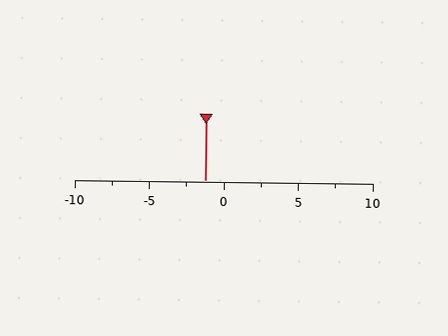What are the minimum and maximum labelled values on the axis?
The axis runs from -10 to 10.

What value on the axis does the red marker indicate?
The marker indicates approximately -1.2.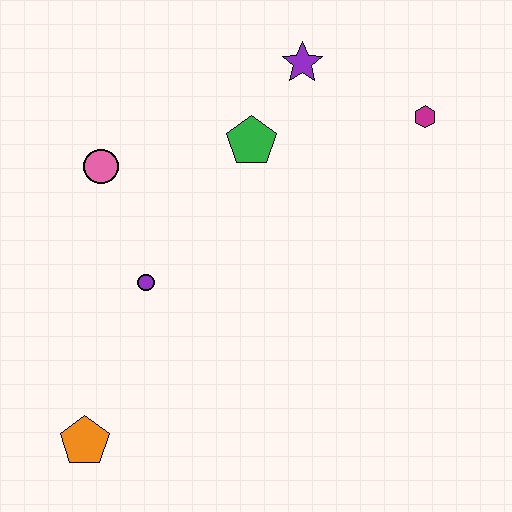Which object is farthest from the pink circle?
The magenta hexagon is farthest from the pink circle.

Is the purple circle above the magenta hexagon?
No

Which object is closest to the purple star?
The green pentagon is closest to the purple star.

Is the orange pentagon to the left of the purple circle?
Yes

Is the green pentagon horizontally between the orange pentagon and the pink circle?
No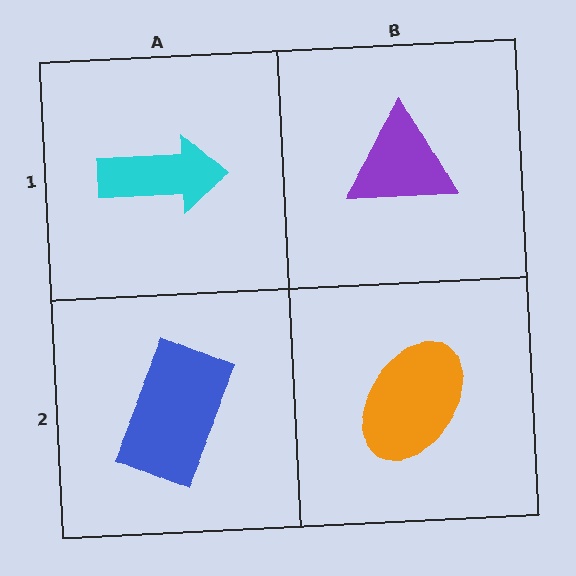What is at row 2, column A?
A blue rectangle.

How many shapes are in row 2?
2 shapes.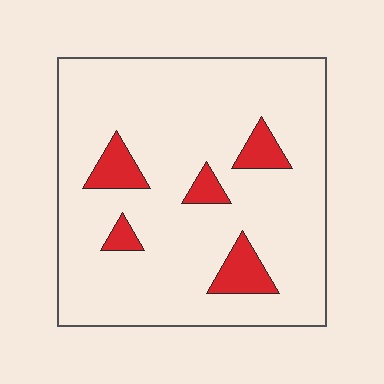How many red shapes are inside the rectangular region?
5.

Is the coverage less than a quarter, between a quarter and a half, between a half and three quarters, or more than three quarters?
Less than a quarter.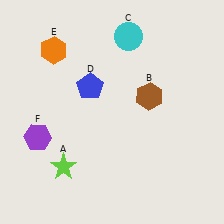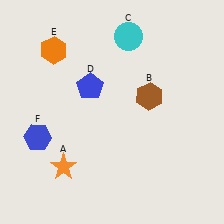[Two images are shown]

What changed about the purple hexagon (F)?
In Image 1, F is purple. In Image 2, it changed to blue.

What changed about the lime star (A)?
In Image 1, A is lime. In Image 2, it changed to orange.